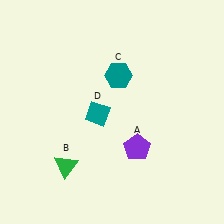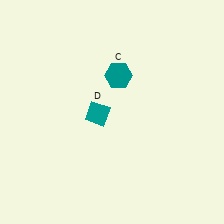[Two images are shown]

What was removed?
The purple pentagon (A), the green triangle (B) were removed in Image 2.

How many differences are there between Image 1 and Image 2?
There are 2 differences between the two images.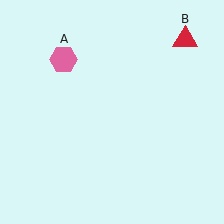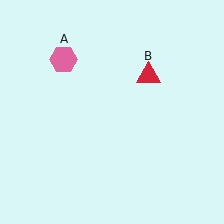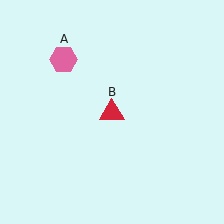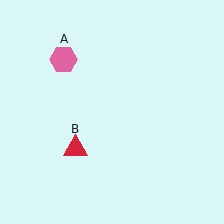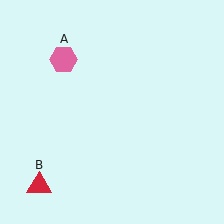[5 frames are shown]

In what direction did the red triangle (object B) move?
The red triangle (object B) moved down and to the left.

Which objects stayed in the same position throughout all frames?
Pink hexagon (object A) remained stationary.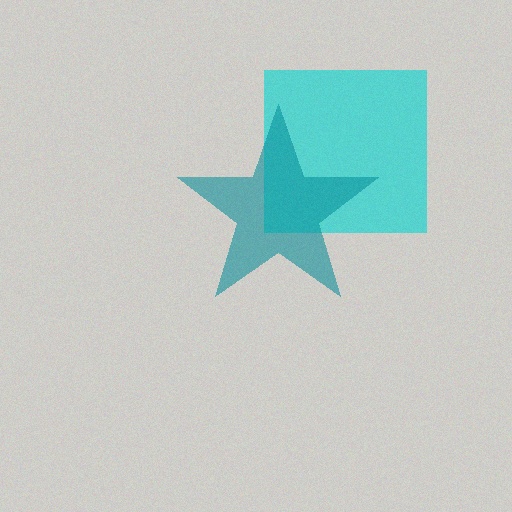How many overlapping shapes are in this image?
There are 2 overlapping shapes in the image.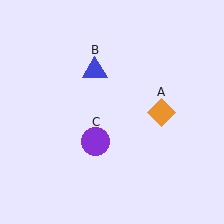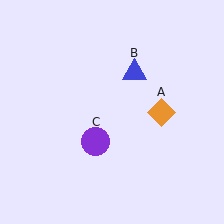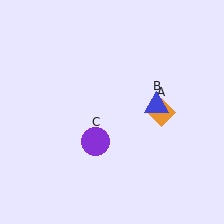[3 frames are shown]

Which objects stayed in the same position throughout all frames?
Orange diamond (object A) and purple circle (object C) remained stationary.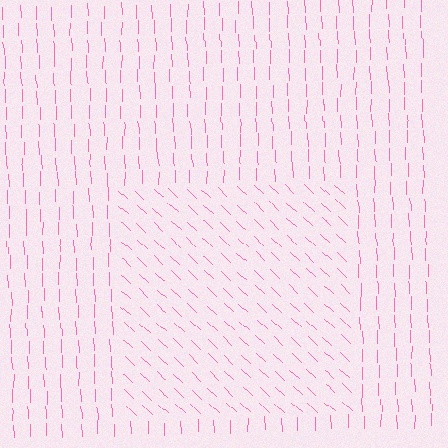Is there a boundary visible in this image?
Yes, there is a texture boundary formed by a change in line orientation.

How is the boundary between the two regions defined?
The boundary is defined purely by a change in line orientation (approximately 45 degrees difference). All lines are the same color and thickness.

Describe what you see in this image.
The image is filled with small pink line segments. A rectangle region in the image has lines oriented differently from the surrounding lines, creating a visible texture boundary.